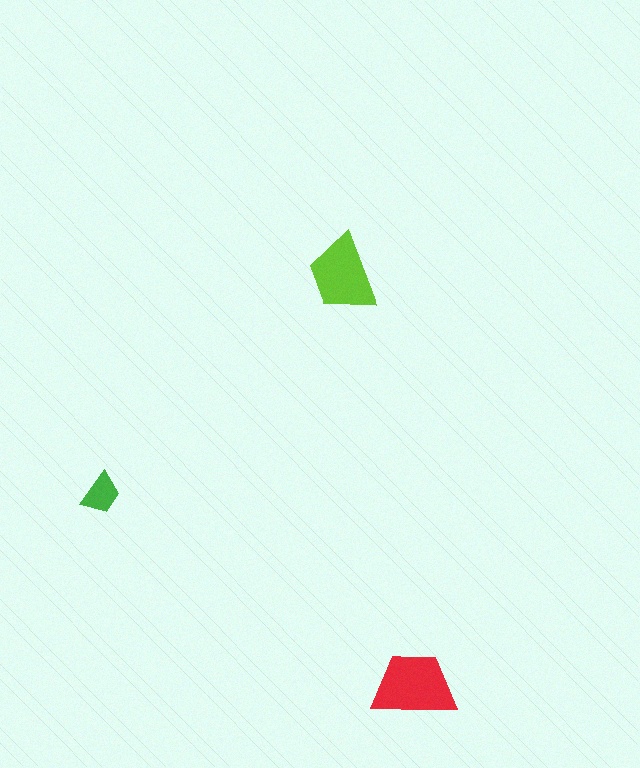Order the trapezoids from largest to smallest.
the red one, the lime one, the green one.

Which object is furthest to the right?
The red trapezoid is rightmost.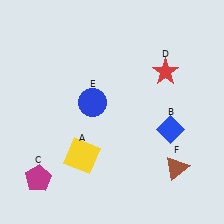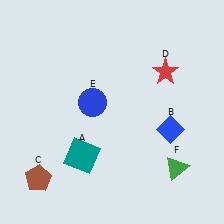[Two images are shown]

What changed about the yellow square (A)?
In Image 1, A is yellow. In Image 2, it changed to teal.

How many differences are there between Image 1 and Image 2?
There are 3 differences between the two images.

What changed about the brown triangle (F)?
In Image 1, F is brown. In Image 2, it changed to green.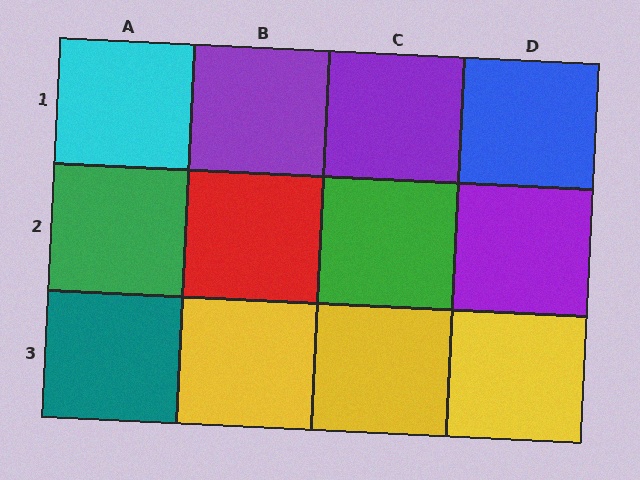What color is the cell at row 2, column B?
Red.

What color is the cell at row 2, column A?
Green.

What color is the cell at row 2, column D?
Purple.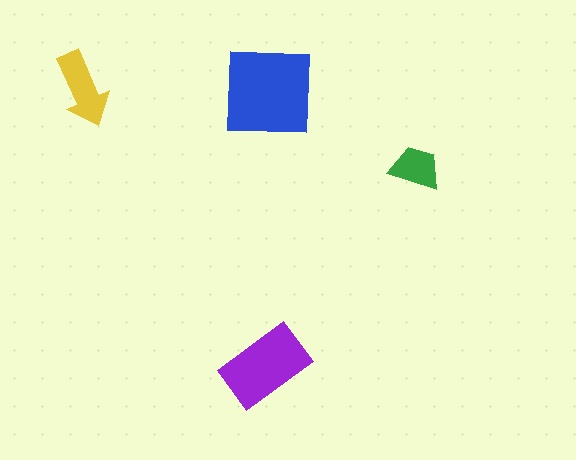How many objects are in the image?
There are 4 objects in the image.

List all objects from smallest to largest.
The green trapezoid, the yellow arrow, the purple rectangle, the blue square.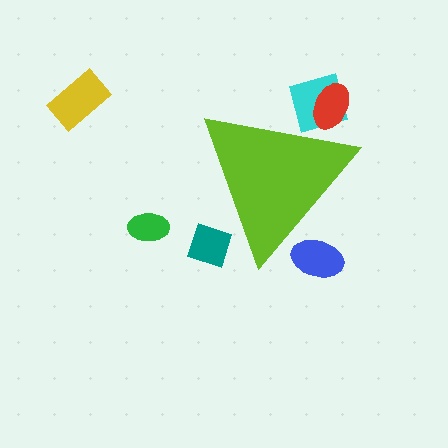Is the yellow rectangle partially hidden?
No, the yellow rectangle is fully visible.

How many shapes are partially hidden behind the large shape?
4 shapes are partially hidden.